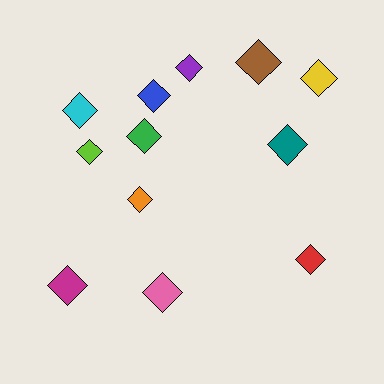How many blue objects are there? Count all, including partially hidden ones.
There is 1 blue object.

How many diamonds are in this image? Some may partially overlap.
There are 12 diamonds.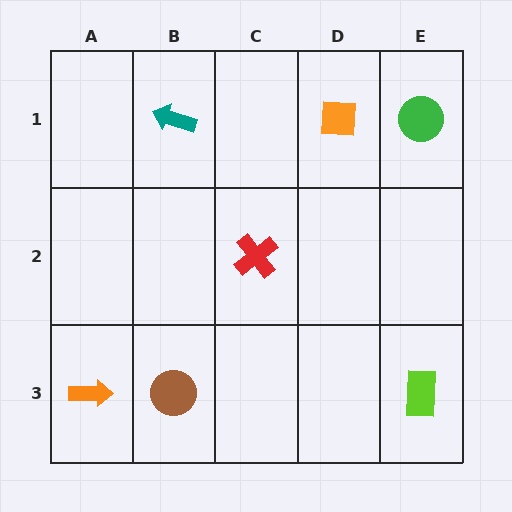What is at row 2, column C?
A red cross.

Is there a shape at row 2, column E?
No, that cell is empty.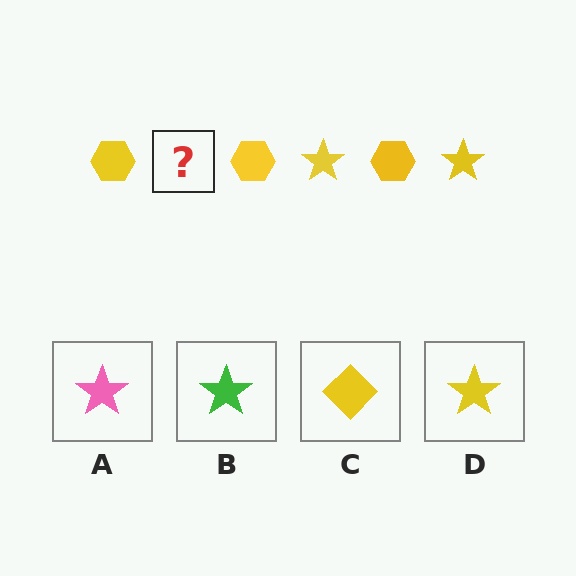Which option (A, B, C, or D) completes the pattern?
D.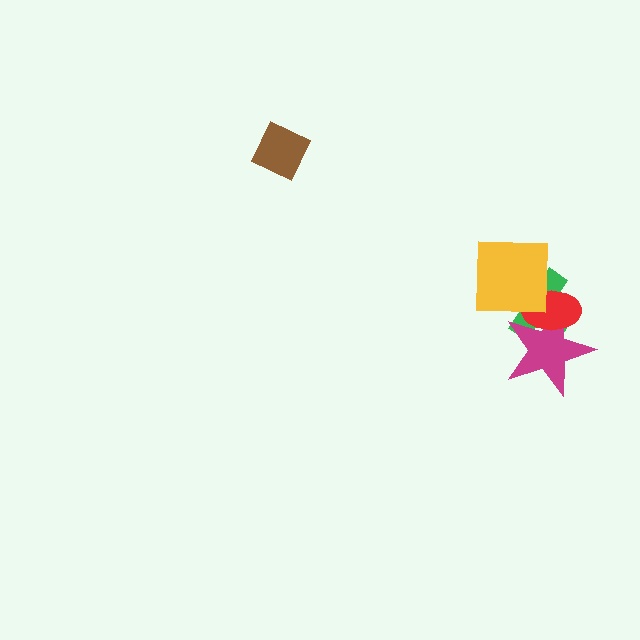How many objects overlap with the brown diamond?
0 objects overlap with the brown diamond.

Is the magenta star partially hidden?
Yes, it is partially covered by another shape.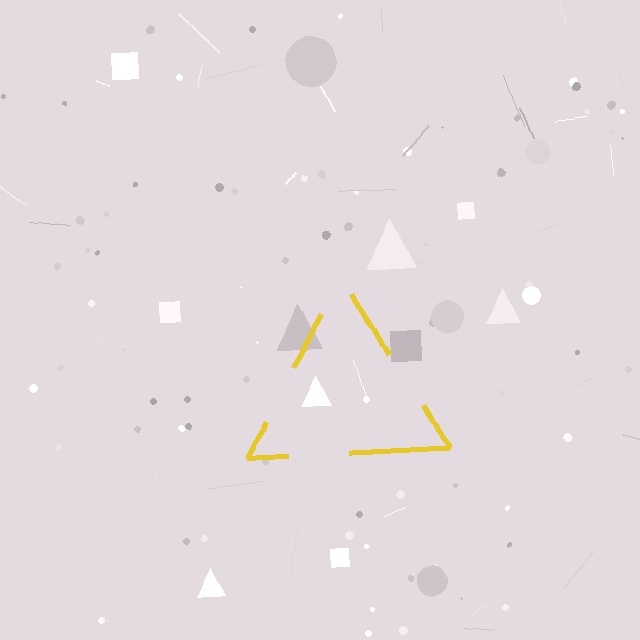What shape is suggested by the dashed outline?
The dashed outline suggests a triangle.